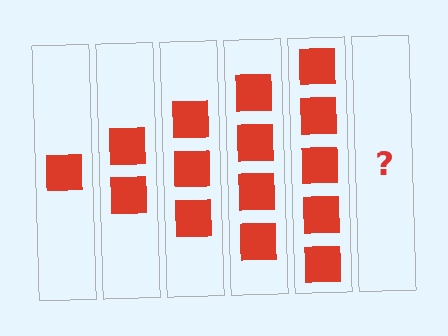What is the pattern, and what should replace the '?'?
The pattern is that each step adds one more square. The '?' should be 6 squares.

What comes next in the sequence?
The next element should be 6 squares.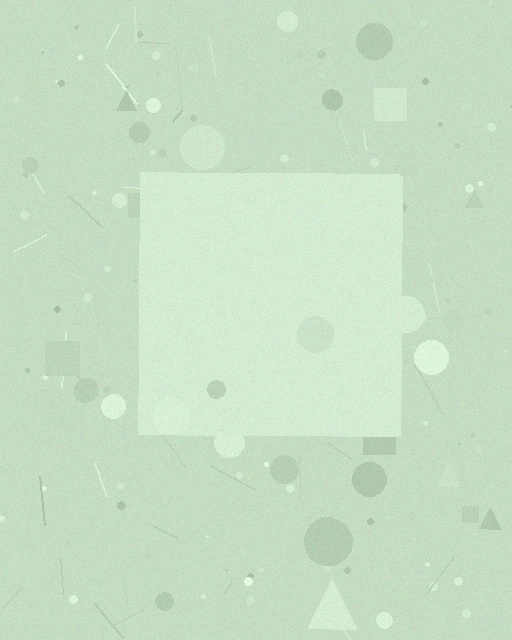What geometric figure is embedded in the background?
A square is embedded in the background.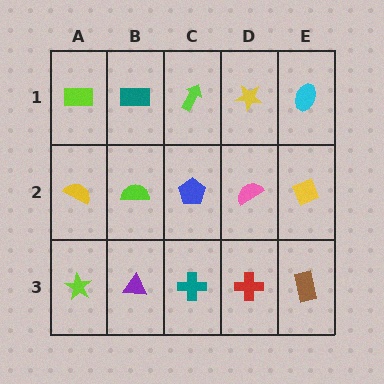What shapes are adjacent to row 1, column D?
A pink semicircle (row 2, column D), a lime arrow (row 1, column C), a cyan ellipse (row 1, column E).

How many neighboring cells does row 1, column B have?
3.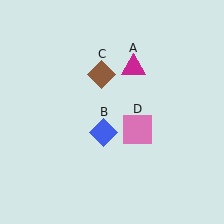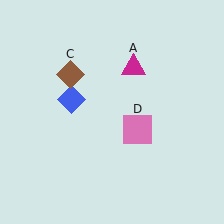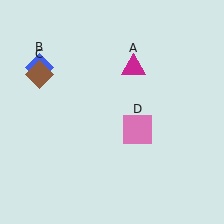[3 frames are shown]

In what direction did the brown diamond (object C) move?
The brown diamond (object C) moved left.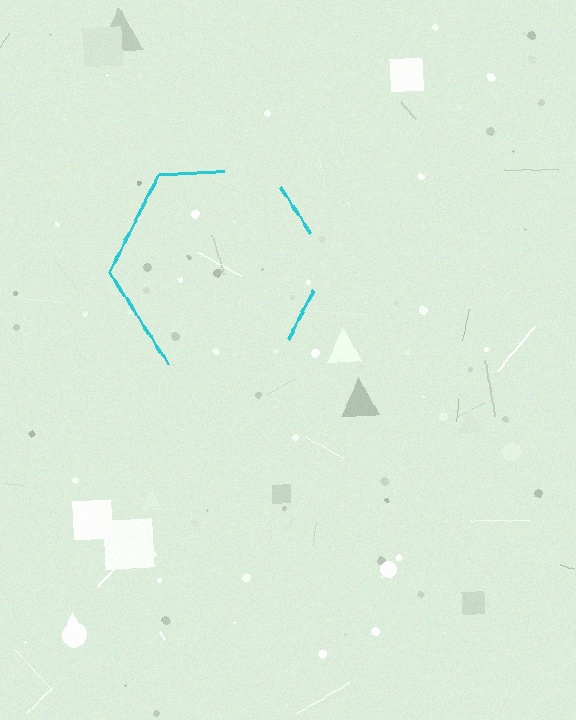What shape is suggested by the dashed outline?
The dashed outline suggests a hexagon.